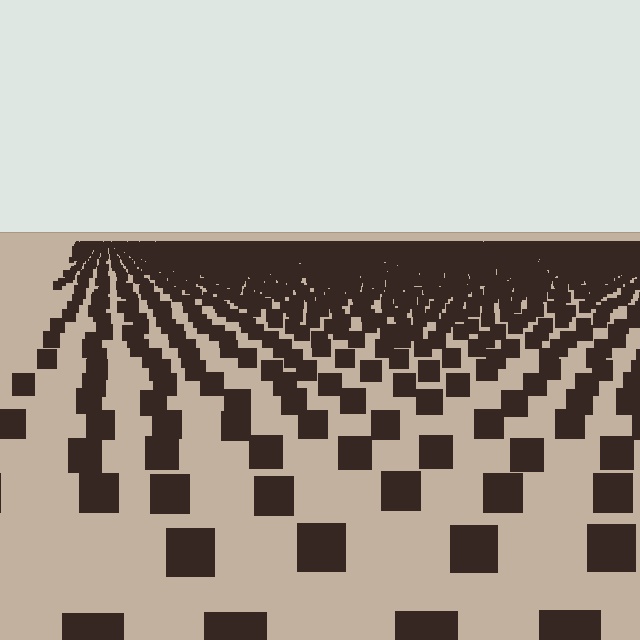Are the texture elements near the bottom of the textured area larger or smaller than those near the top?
Larger. Near the bottom, elements are closer to the viewer and appear at a bigger on-screen size.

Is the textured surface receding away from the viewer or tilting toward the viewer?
The surface is receding away from the viewer. Texture elements get smaller and denser toward the top.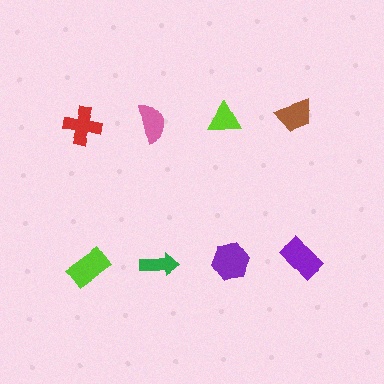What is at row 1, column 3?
A lime triangle.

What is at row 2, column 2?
A green arrow.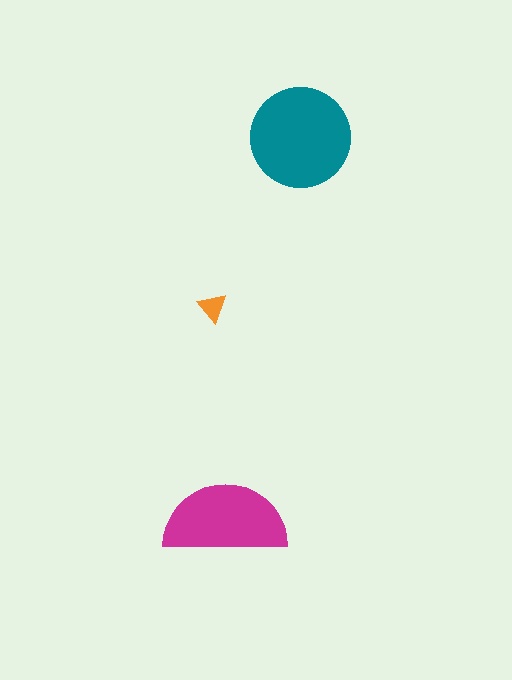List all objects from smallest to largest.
The orange triangle, the magenta semicircle, the teal circle.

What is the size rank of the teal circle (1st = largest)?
1st.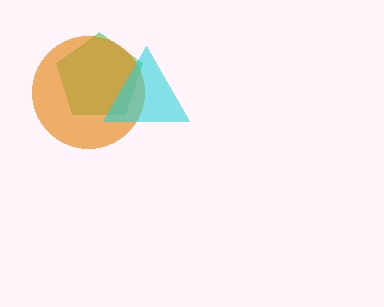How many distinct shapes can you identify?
There are 3 distinct shapes: a green pentagon, an orange circle, a cyan triangle.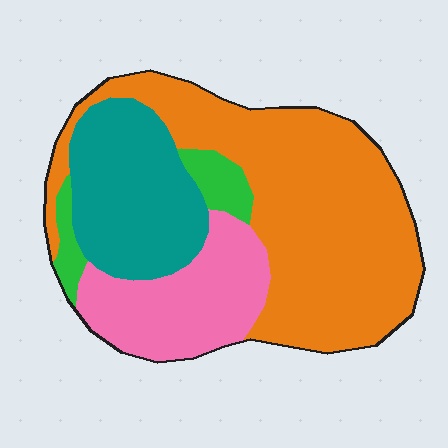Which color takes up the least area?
Green, at roughly 5%.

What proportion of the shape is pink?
Pink takes up about one fifth (1/5) of the shape.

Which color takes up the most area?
Orange, at roughly 50%.